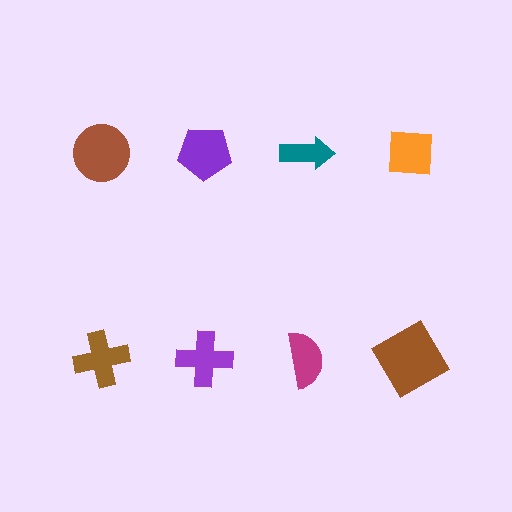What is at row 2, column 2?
A purple cross.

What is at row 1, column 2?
A purple pentagon.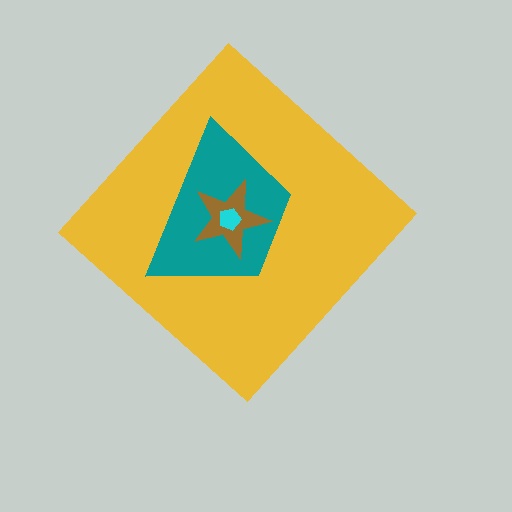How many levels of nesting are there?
4.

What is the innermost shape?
The cyan pentagon.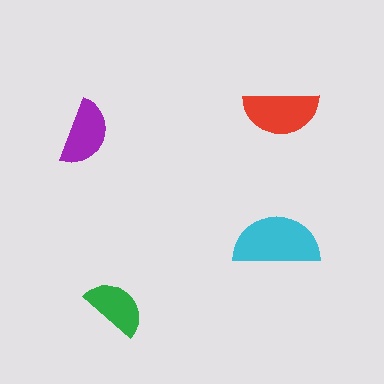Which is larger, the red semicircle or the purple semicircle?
The red one.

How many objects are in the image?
There are 4 objects in the image.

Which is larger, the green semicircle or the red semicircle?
The red one.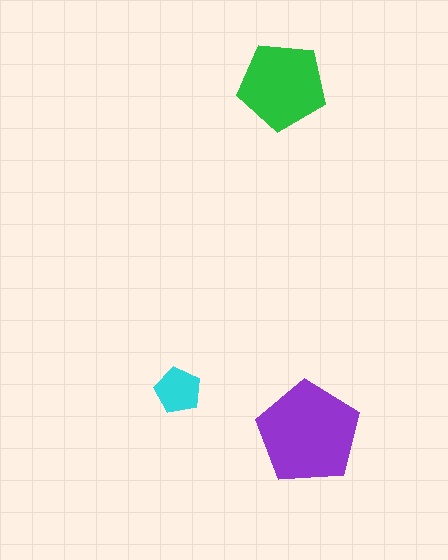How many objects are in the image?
There are 3 objects in the image.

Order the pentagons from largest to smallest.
the purple one, the green one, the cyan one.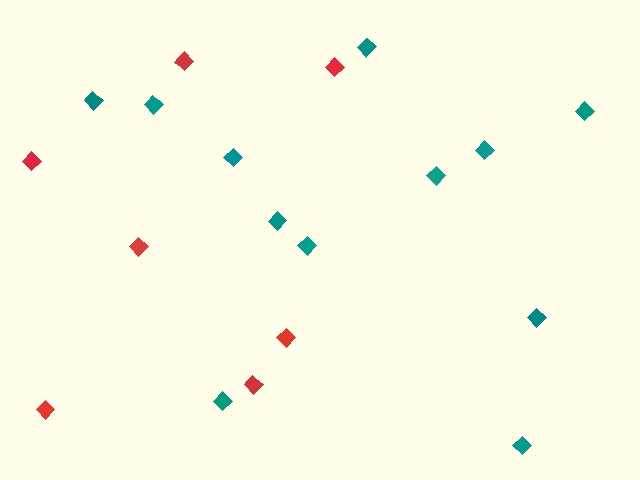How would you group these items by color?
There are 2 groups: one group of teal diamonds (12) and one group of red diamonds (7).